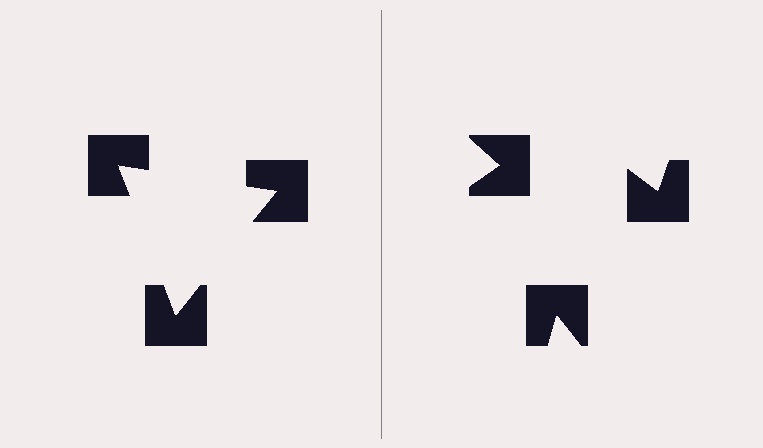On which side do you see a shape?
An illusory triangle appears on the left side. On the right side the wedge cuts are rotated, so no coherent shape forms.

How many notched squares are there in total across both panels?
6 — 3 on each side.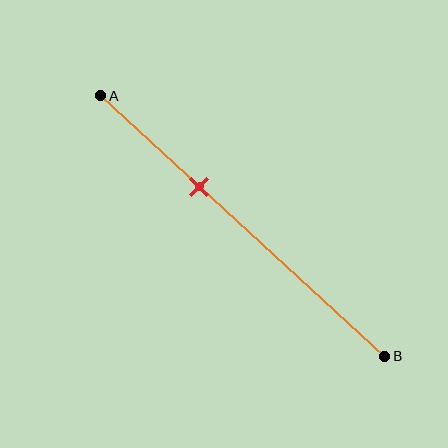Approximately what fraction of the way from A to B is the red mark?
The red mark is approximately 35% of the way from A to B.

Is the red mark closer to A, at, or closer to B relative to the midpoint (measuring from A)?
The red mark is closer to point A than the midpoint of segment AB.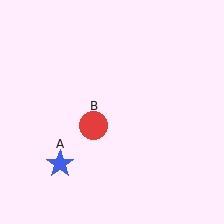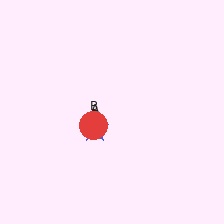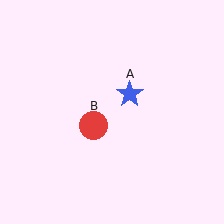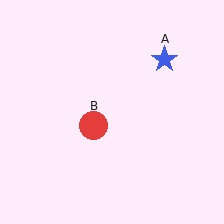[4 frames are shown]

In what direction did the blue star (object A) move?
The blue star (object A) moved up and to the right.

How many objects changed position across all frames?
1 object changed position: blue star (object A).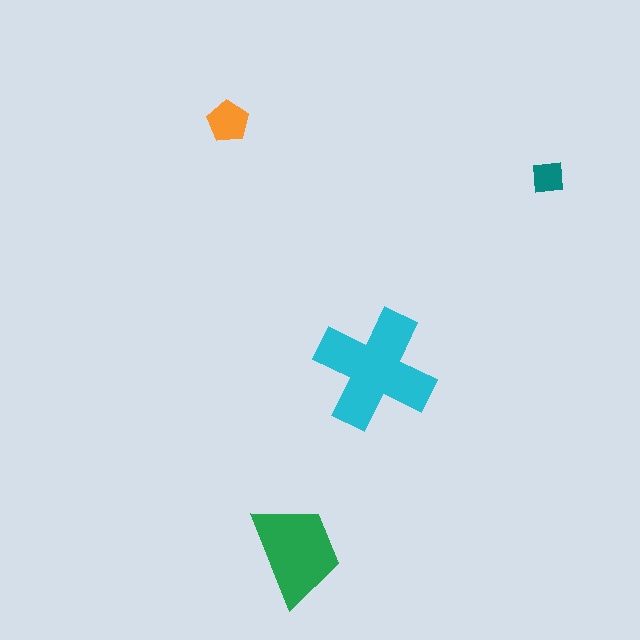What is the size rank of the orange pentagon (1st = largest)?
3rd.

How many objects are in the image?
There are 4 objects in the image.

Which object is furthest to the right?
The teal square is rightmost.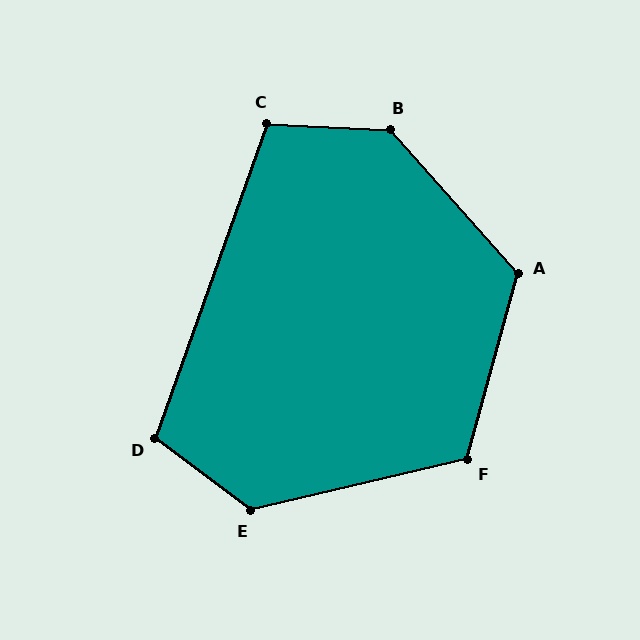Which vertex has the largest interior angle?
B, at approximately 134 degrees.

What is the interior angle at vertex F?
Approximately 118 degrees (obtuse).